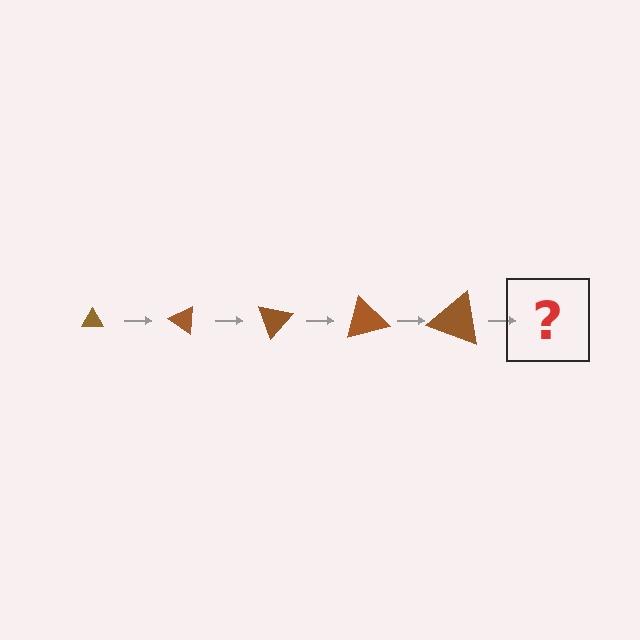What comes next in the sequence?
The next element should be a triangle, larger than the previous one and rotated 175 degrees from the start.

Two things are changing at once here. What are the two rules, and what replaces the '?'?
The two rules are that the triangle grows larger each step and it rotates 35 degrees each step. The '?' should be a triangle, larger than the previous one and rotated 175 degrees from the start.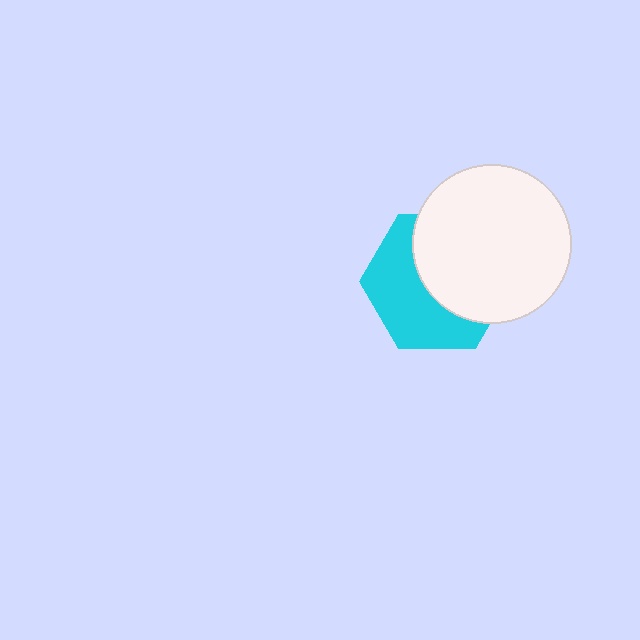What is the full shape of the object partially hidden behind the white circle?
The partially hidden object is a cyan hexagon.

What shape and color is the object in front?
The object in front is a white circle.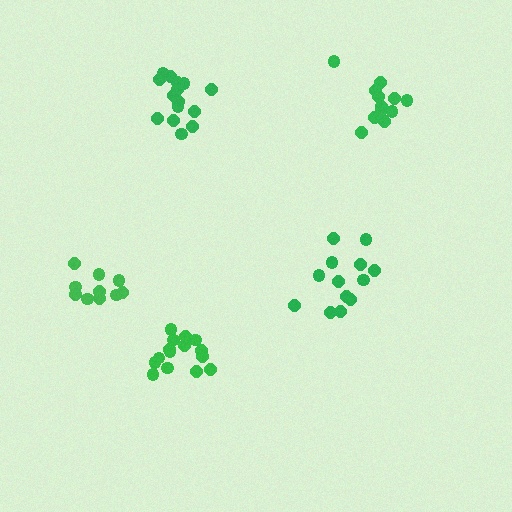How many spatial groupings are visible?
There are 5 spatial groupings.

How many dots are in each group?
Group 1: 16 dots, Group 2: 13 dots, Group 3: 15 dots, Group 4: 12 dots, Group 5: 10 dots (66 total).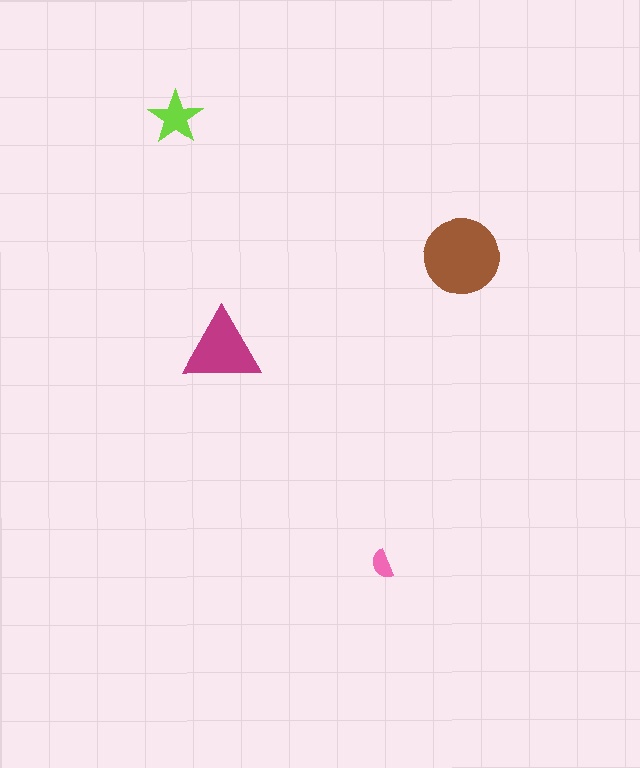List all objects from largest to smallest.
The brown circle, the magenta triangle, the lime star, the pink semicircle.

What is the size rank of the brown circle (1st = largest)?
1st.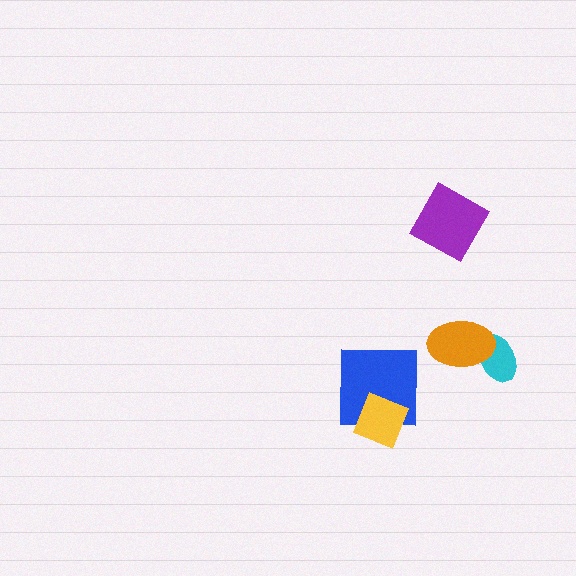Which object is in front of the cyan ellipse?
The orange ellipse is in front of the cyan ellipse.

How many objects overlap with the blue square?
1 object overlaps with the blue square.